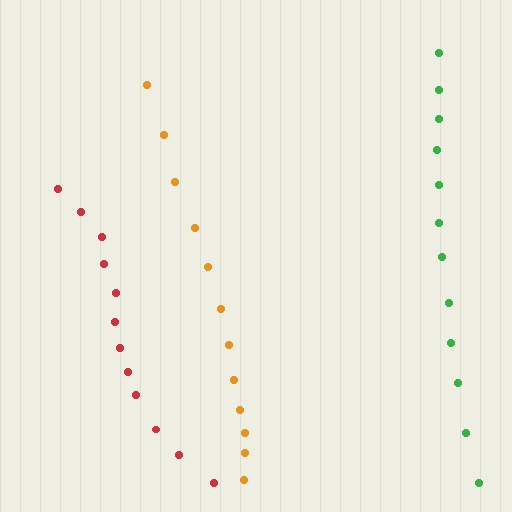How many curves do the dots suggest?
There are 3 distinct paths.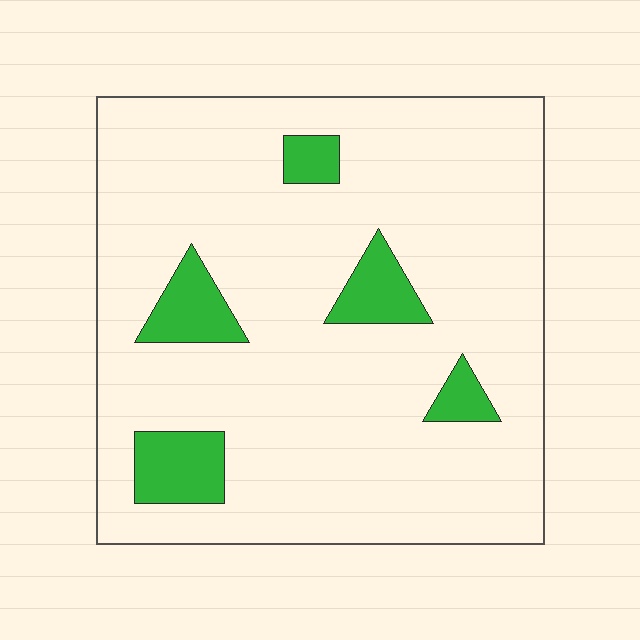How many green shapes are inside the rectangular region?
5.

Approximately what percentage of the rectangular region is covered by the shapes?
Approximately 10%.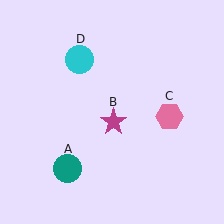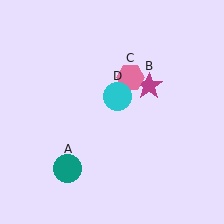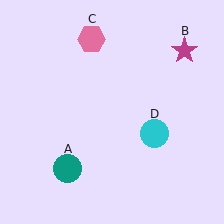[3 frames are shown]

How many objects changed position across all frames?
3 objects changed position: magenta star (object B), pink hexagon (object C), cyan circle (object D).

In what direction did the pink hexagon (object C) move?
The pink hexagon (object C) moved up and to the left.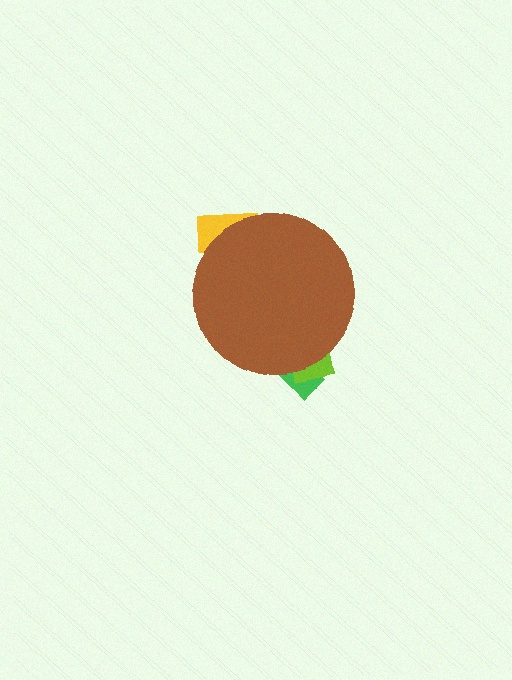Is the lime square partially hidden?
Yes, the lime square is partially hidden behind the brown circle.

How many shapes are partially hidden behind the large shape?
3 shapes are partially hidden.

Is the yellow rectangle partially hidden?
Yes, the yellow rectangle is partially hidden behind the brown circle.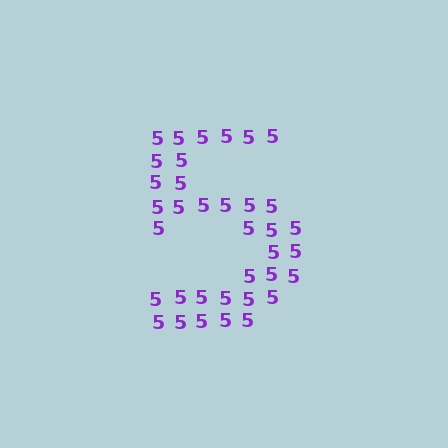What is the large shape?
The large shape is the digit 5.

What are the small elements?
The small elements are digit 5's.